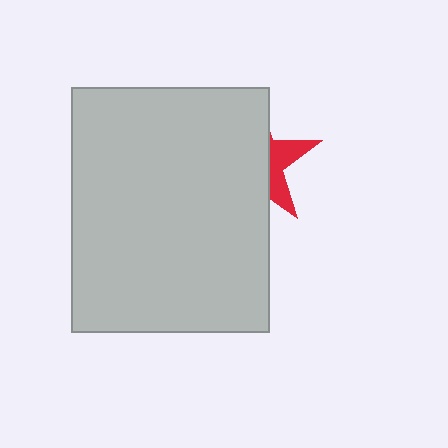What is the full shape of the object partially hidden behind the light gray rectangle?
The partially hidden object is a red star.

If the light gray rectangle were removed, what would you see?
You would see the complete red star.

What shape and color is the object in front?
The object in front is a light gray rectangle.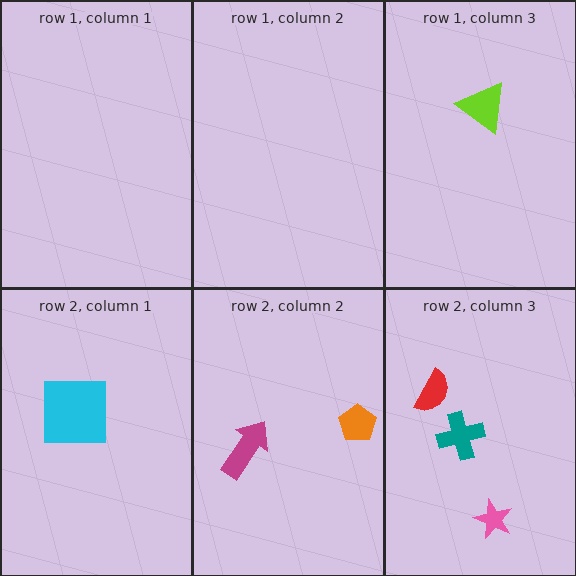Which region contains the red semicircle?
The row 2, column 3 region.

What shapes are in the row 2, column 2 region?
The orange pentagon, the magenta arrow.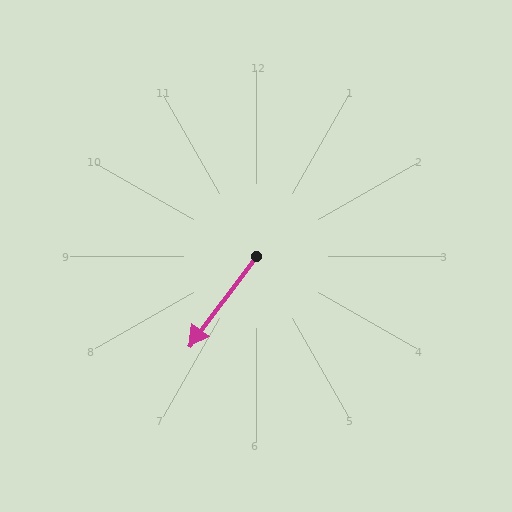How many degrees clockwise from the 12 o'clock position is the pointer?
Approximately 217 degrees.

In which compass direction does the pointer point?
Southwest.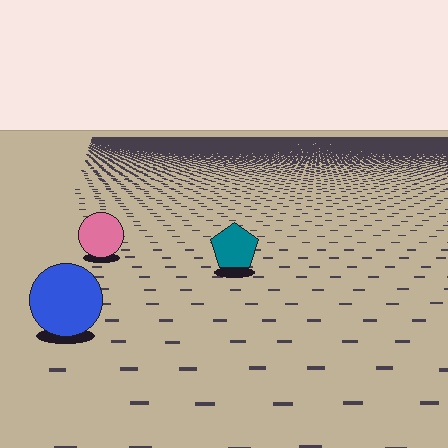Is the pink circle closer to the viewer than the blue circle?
No. The blue circle is closer — you can tell from the texture gradient: the ground texture is coarser near it.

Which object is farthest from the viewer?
The pink circle is farthest from the viewer. It appears smaller and the ground texture around it is denser.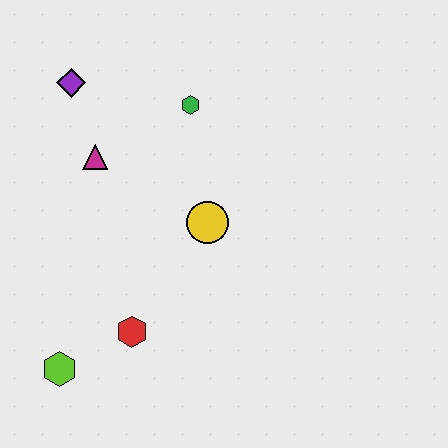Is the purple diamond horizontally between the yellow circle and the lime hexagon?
Yes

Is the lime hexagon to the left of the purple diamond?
Yes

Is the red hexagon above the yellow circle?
No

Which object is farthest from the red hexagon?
The purple diamond is farthest from the red hexagon.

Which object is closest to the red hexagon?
The lime hexagon is closest to the red hexagon.